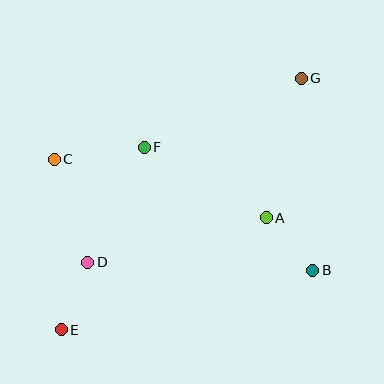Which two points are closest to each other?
Points A and B are closest to each other.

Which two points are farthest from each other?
Points E and G are farthest from each other.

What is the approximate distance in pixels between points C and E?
The distance between C and E is approximately 171 pixels.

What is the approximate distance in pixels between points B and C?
The distance between B and C is approximately 281 pixels.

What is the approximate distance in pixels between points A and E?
The distance between A and E is approximately 234 pixels.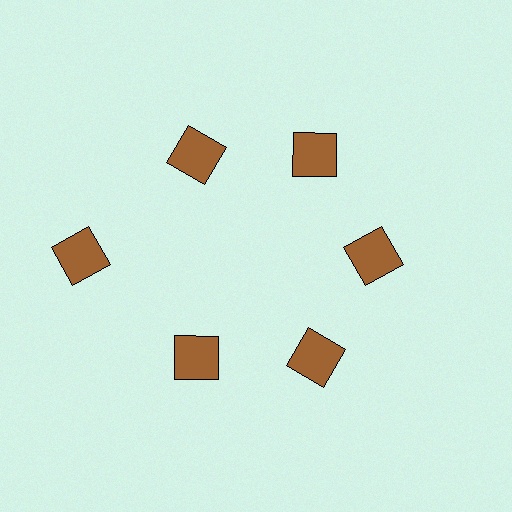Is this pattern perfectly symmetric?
No. The 6 brown squares are arranged in a ring, but one element near the 9 o'clock position is pushed outward from the center, breaking the 6-fold rotational symmetry.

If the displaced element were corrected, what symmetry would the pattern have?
It would have 6-fold rotational symmetry — the pattern would map onto itself every 60 degrees.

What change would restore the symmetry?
The symmetry would be restored by moving it inward, back onto the ring so that all 6 squares sit at equal angles and equal distance from the center.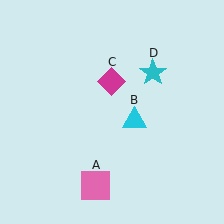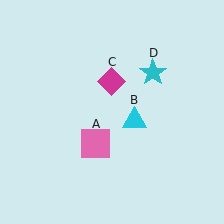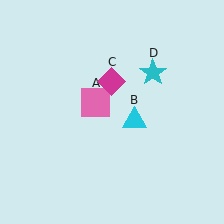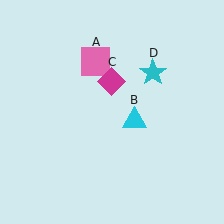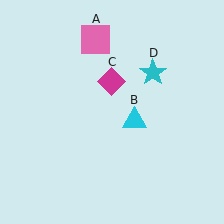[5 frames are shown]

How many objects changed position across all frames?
1 object changed position: pink square (object A).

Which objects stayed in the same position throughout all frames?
Cyan triangle (object B) and magenta diamond (object C) and cyan star (object D) remained stationary.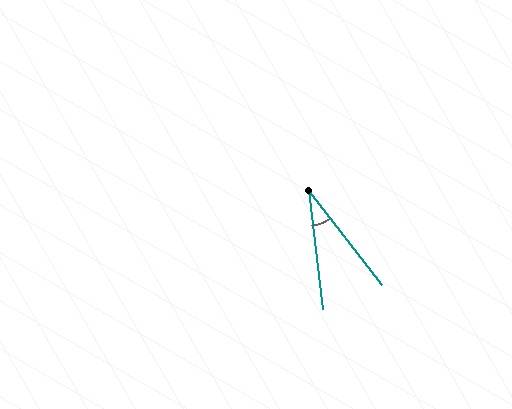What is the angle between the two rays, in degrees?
Approximately 31 degrees.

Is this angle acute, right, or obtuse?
It is acute.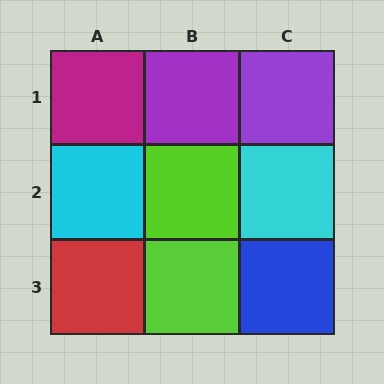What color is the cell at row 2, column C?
Cyan.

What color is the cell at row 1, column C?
Purple.